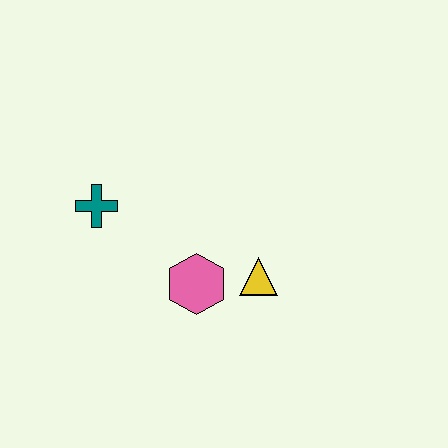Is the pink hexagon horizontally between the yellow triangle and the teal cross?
Yes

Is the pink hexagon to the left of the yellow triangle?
Yes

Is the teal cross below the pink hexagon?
No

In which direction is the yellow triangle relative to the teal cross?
The yellow triangle is to the right of the teal cross.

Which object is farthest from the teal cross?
The yellow triangle is farthest from the teal cross.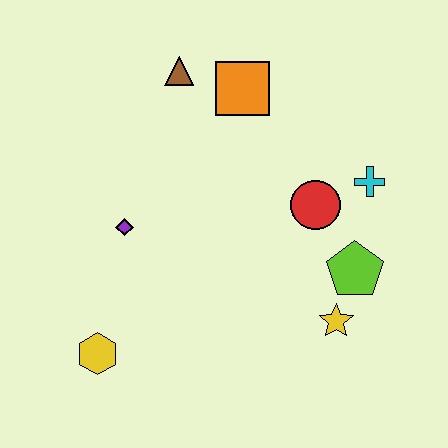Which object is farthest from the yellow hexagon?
The cyan cross is farthest from the yellow hexagon.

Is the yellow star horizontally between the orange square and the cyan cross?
Yes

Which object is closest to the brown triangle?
The orange square is closest to the brown triangle.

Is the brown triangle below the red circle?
No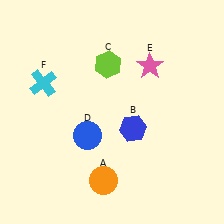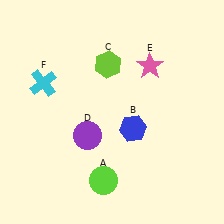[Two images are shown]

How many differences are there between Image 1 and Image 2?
There are 2 differences between the two images.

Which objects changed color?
A changed from orange to lime. D changed from blue to purple.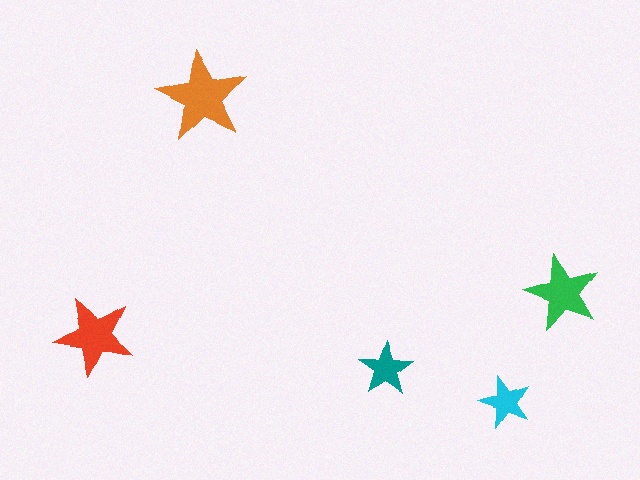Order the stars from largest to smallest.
the orange one, the red one, the green one, the teal one, the cyan one.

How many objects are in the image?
There are 5 objects in the image.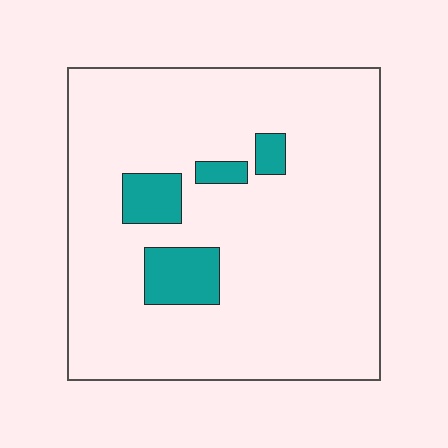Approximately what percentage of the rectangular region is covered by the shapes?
Approximately 10%.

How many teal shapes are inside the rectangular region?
4.